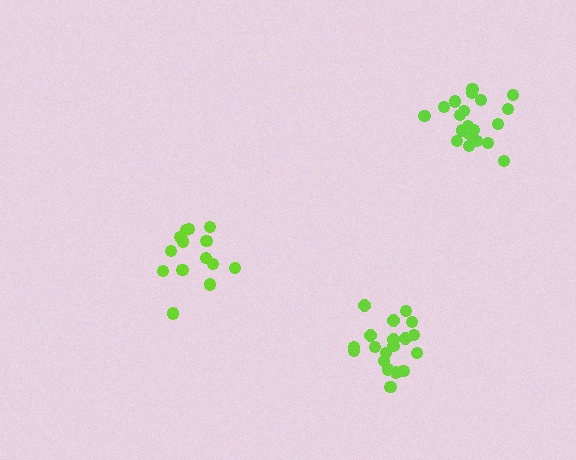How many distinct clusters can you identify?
There are 3 distinct clusters.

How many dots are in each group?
Group 1: 19 dots, Group 2: 14 dots, Group 3: 20 dots (53 total).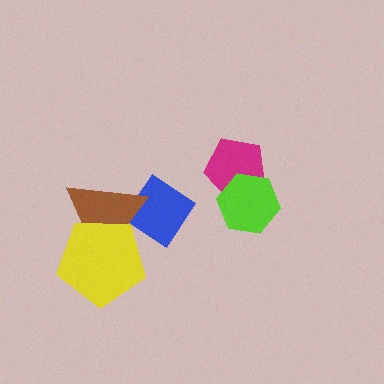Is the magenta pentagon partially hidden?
Yes, it is partially covered by another shape.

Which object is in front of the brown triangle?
The yellow pentagon is in front of the brown triangle.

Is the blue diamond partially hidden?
Yes, it is partially covered by another shape.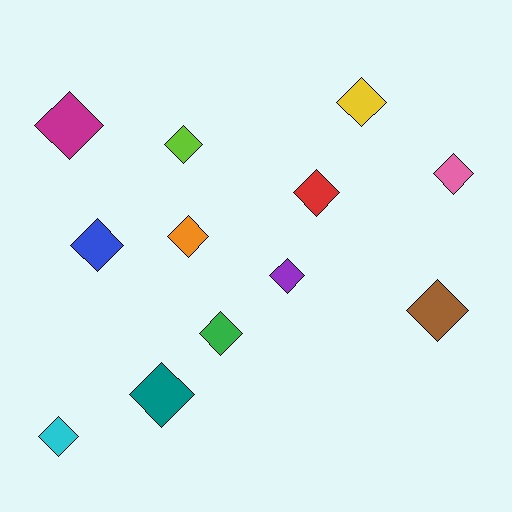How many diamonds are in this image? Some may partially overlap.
There are 12 diamonds.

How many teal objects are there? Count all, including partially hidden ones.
There is 1 teal object.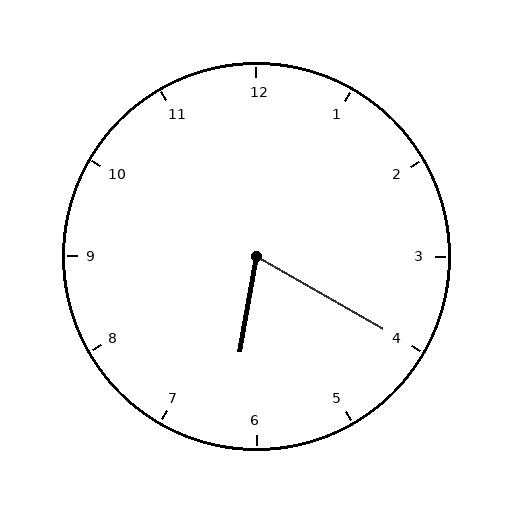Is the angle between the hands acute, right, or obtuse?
It is acute.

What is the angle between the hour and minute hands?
Approximately 70 degrees.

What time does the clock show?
6:20.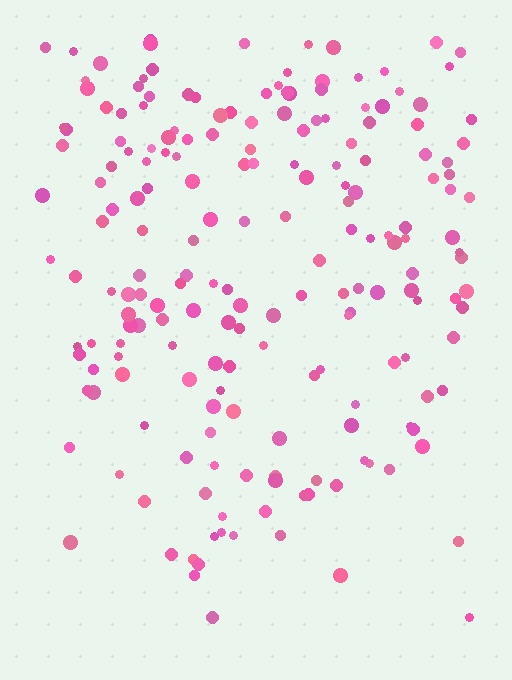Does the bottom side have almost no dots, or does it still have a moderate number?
Still a moderate number, just noticeably fewer than the top.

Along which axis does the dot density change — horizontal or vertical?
Vertical.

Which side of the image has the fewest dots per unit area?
The bottom.